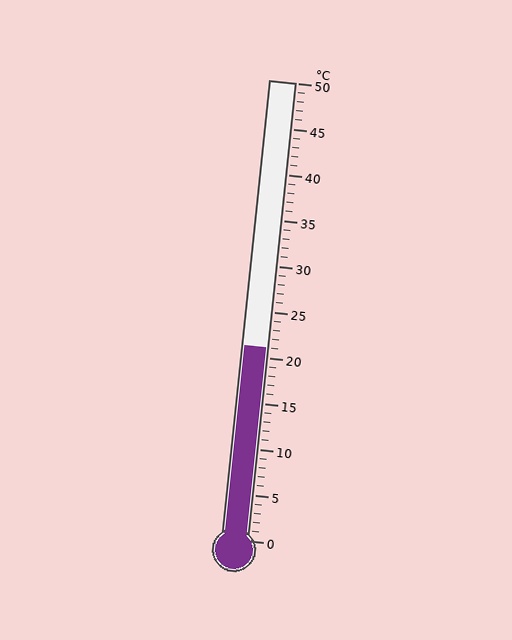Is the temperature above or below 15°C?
The temperature is above 15°C.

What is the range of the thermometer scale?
The thermometer scale ranges from 0°C to 50°C.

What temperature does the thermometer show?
The thermometer shows approximately 21°C.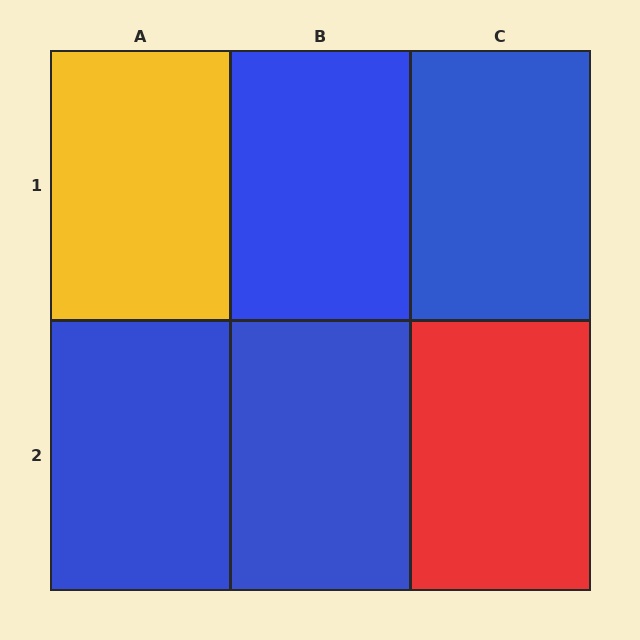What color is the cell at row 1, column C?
Blue.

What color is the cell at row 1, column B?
Blue.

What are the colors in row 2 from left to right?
Blue, blue, red.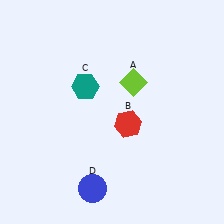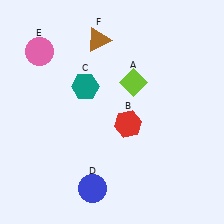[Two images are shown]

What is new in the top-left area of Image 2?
A brown triangle (F) was added in the top-left area of Image 2.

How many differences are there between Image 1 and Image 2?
There are 2 differences between the two images.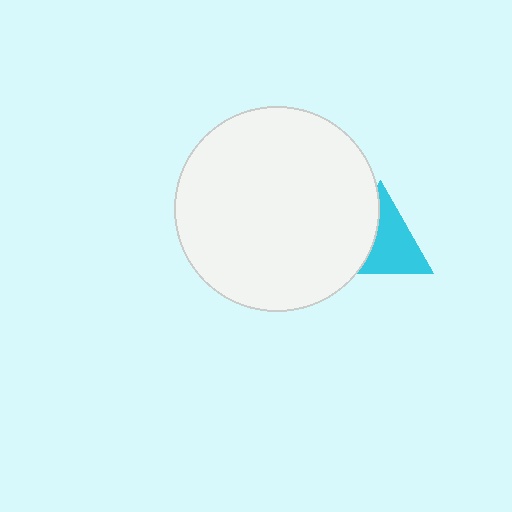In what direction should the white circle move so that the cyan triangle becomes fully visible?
The white circle should move left. That is the shortest direction to clear the overlap and leave the cyan triangle fully visible.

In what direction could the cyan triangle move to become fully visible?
The cyan triangle could move right. That would shift it out from behind the white circle entirely.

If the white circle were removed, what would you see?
You would see the complete cyan triangle.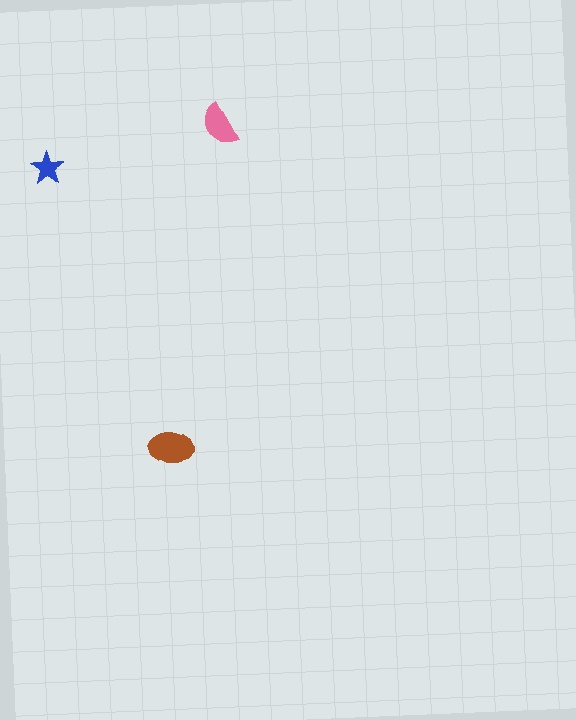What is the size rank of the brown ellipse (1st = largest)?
1st.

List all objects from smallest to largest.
The blue star, the pink semicircle, the brown ellipse.